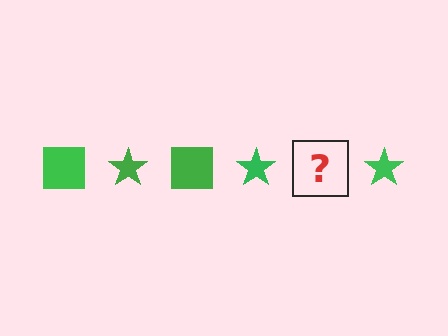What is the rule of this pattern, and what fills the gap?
The rule is that the pattern cycles through square, star shapes in green. The gap should be filled with a green square.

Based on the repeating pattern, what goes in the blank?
The blank should be a green square.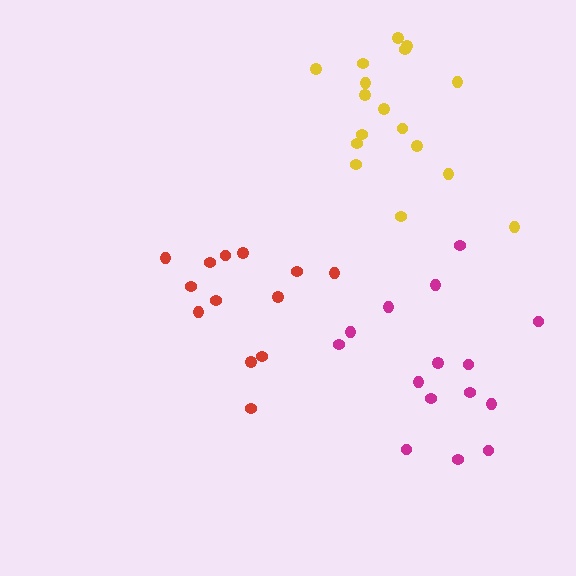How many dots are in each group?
Group 1: 17 dots, Group 2: 13 dots, Group 3: 15 dots (45 total).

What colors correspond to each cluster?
The clusters are colored: yellow, red, magenta.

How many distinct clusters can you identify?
There are 3 distinct clusters.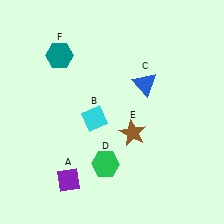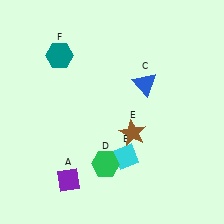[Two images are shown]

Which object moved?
The cyan diamond (B) moved down.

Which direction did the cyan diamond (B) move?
The cyan diamond (B) moved down.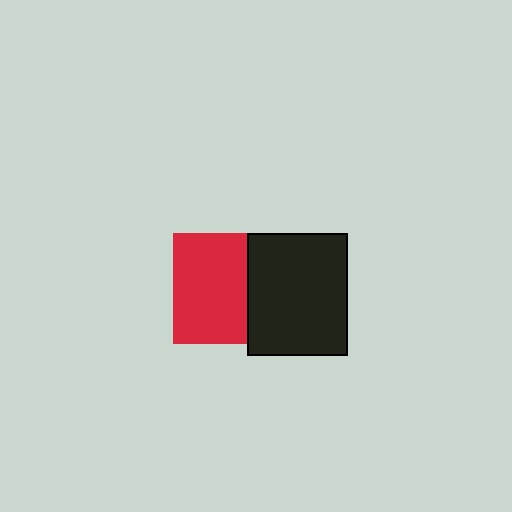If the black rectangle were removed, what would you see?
You would see the complete red square.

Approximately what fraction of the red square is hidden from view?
Roughly 33% of the red square is hidden behind the black rectangle.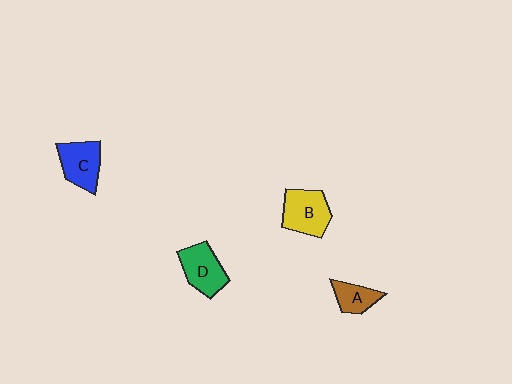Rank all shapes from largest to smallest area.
From largest to smallest: B (yellow), D (green), C (blue), A (brown).